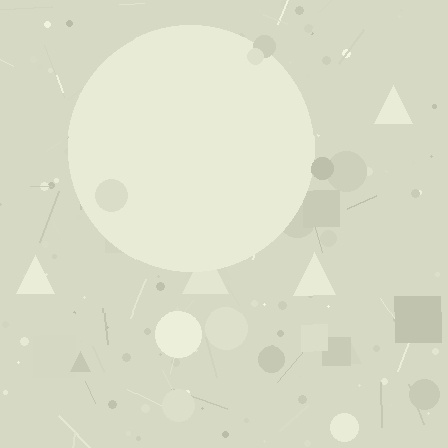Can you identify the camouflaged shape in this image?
The camouflaged shape is a circle.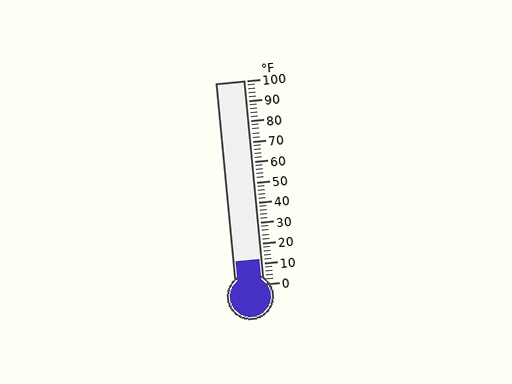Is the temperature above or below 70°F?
The temperature is below 70°F.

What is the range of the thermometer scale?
The thermometer scale ranges from 0°F to 100°F.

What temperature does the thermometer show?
The thermometer shows approximately 12°F.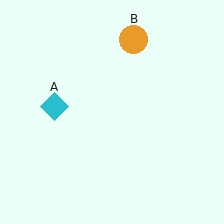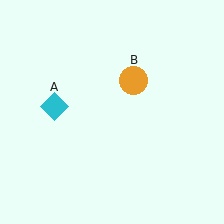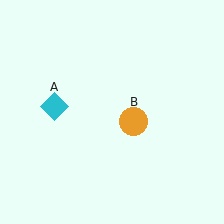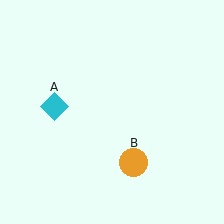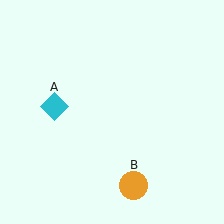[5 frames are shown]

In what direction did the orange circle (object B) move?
The orange circle (object B) moved down.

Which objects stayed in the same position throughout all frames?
Cyan diamond (object A) remained stationary.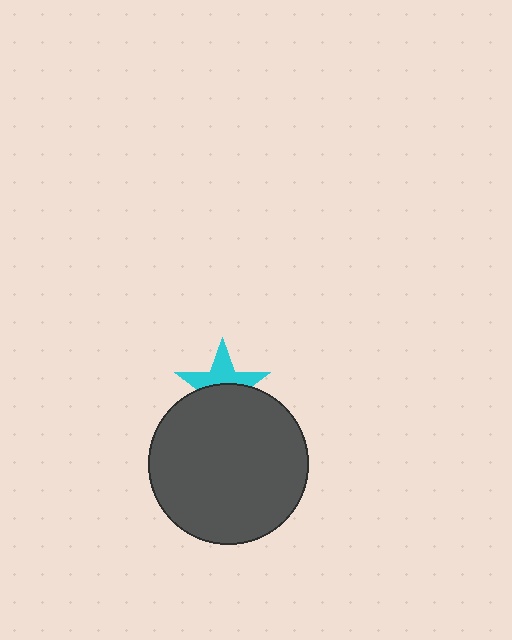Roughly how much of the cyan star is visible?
About half of it is visible (roughly 50%).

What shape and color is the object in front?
The object in front is a dark gray circle.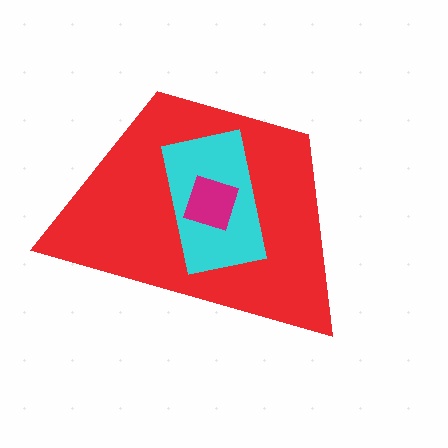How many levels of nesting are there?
3.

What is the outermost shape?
The red trapezoid.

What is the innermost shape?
The magenta square.